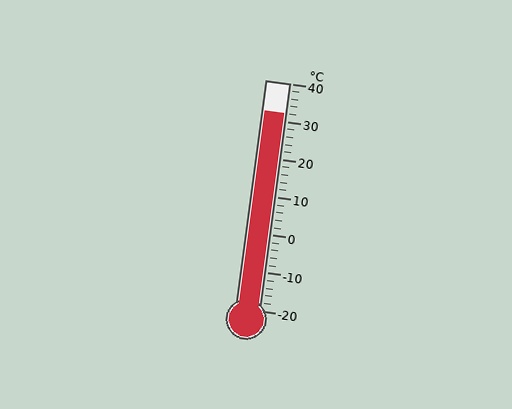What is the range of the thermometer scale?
The thermometer scale ranges from -20°C to 40°C.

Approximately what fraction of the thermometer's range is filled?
The thermometer is filled to approximately 85% of its range.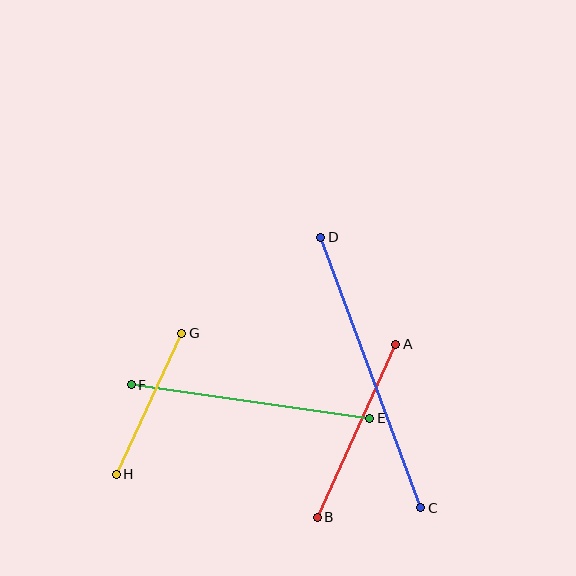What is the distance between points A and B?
The distance is approximately 190 pixels.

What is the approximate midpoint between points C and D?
The midpoint is at approximately (371, 373) pixels.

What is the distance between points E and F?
The distance is approximately 241 pixels.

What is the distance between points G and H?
The distance is approximately 155 pixels.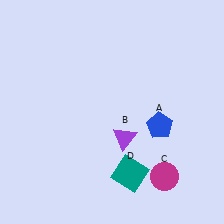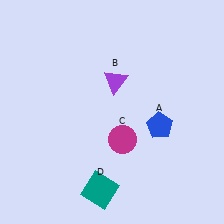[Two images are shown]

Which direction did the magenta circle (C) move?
The magenta circle (C) moved left.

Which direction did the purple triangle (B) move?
The purple triangle (B) moved up.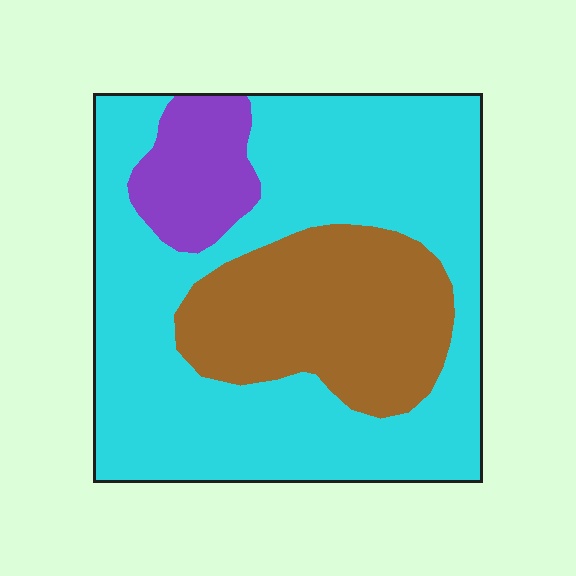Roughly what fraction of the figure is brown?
Brown covers roughly 25% of the figure.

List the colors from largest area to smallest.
From largest to smallest: cyan, brown, purple.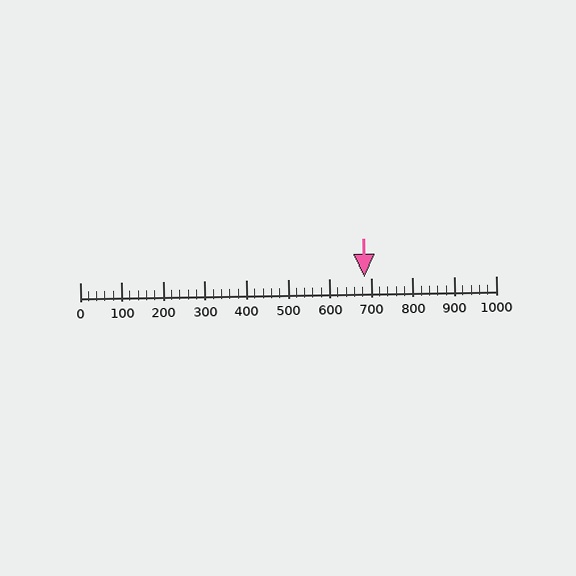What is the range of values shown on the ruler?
The ruler shows values from 0 to 1000.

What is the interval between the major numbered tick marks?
The major tick marks are spaced 100 units apart.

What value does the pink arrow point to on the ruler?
The pink arrow points to approximately 683.